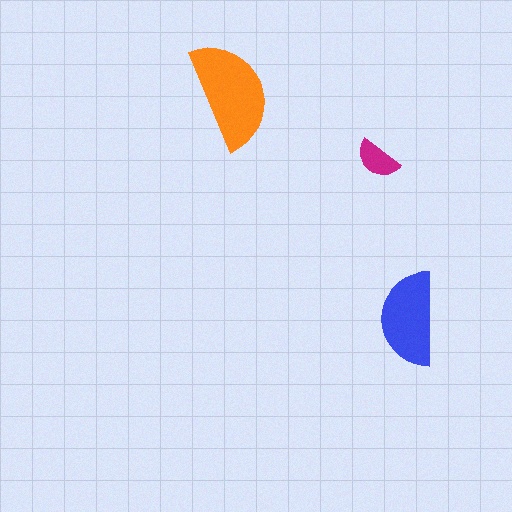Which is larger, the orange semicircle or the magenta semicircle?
The orange one.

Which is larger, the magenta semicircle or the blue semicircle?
The blue one.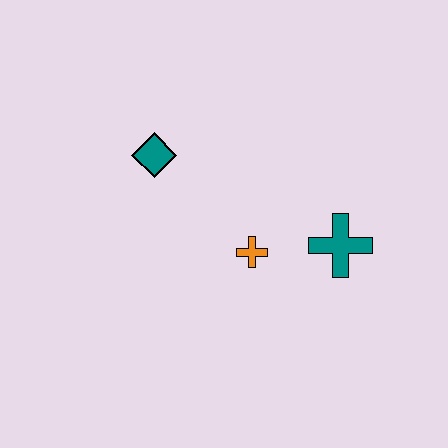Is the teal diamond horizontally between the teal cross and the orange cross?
No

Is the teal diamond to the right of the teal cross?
No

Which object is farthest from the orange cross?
The teal diamond is farthest from the orange cross.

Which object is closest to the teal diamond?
The orange cross is closest to the teal diamond.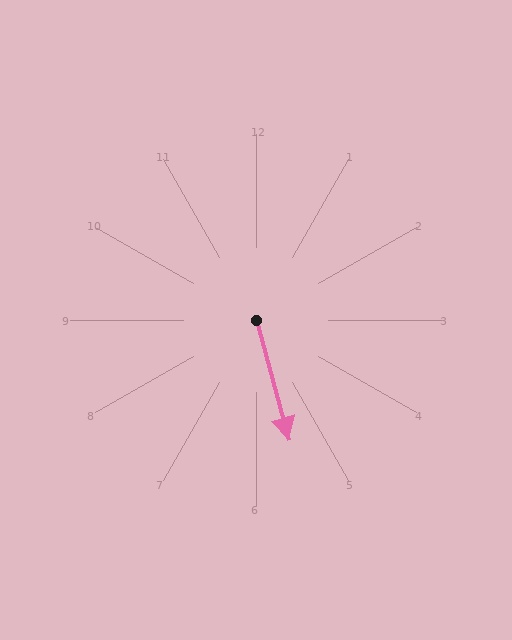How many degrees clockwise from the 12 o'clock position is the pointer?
Approximately 165 degrees.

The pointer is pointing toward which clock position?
Roughly 5 o'clock.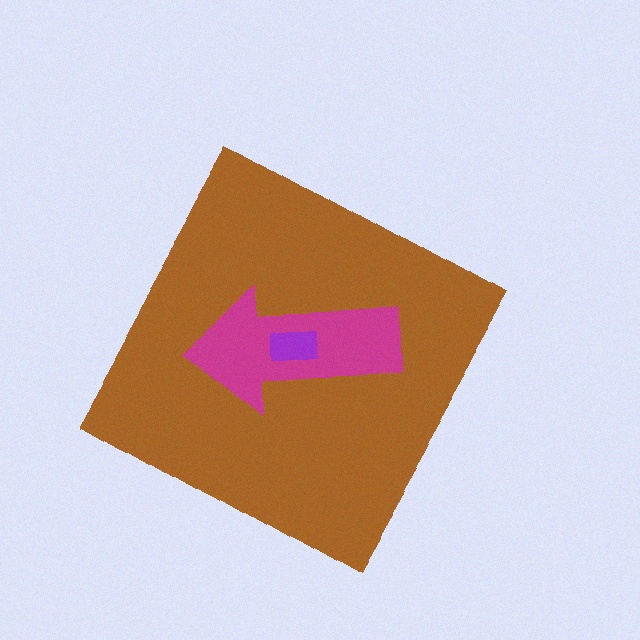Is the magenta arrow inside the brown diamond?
Yes.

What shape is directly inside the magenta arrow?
The purple rectangle.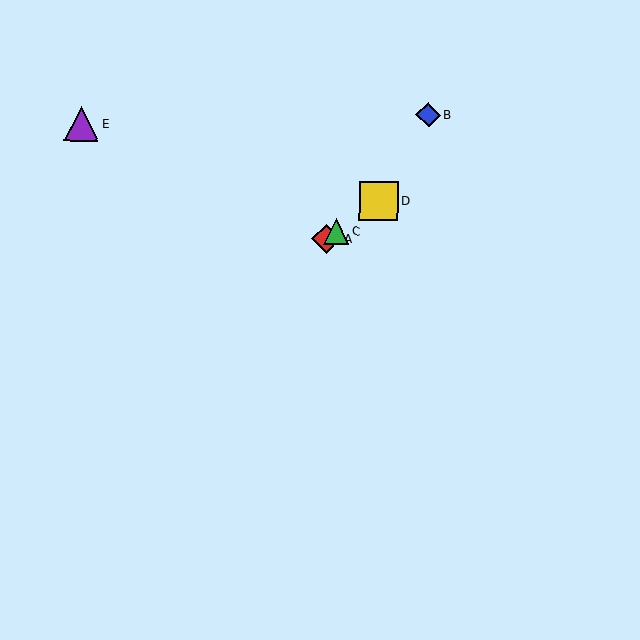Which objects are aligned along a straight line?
Objects A, C, D are aligned along a straight line.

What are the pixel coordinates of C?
Object C is at (336, 232).